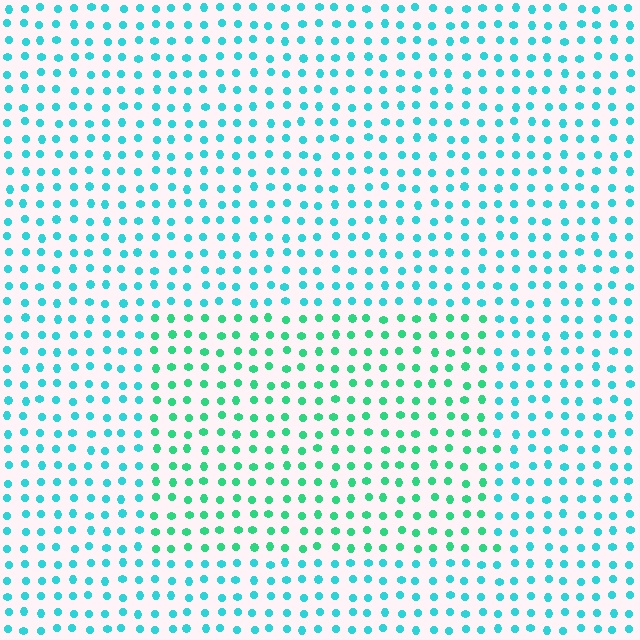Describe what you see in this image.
The image is filled with small cyan elements in a uniform arrangement. A rectangle-shaped region is visible where the elements are tinted to a slightly different hue, forming a subtle color boundary.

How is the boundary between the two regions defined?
The boundary is defined purely by a slight shift in hue (about 32 degrees). Spacing, size, and orientation are identical on both sides.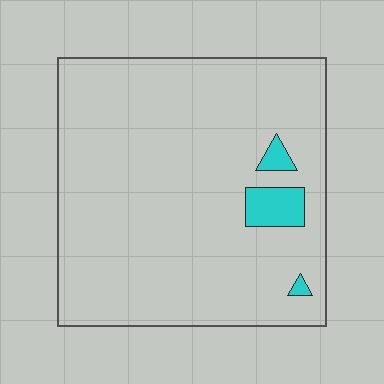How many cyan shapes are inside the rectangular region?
3.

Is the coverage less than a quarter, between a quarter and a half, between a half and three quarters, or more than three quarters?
Less than a quarter.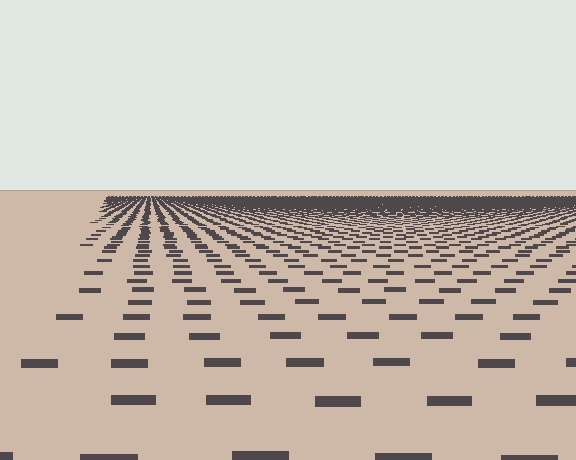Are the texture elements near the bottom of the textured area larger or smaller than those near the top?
Larger. Near the bottom, elements are closer to the viewer and appear at a bigger on-screen size.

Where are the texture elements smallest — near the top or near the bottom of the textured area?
Near the top.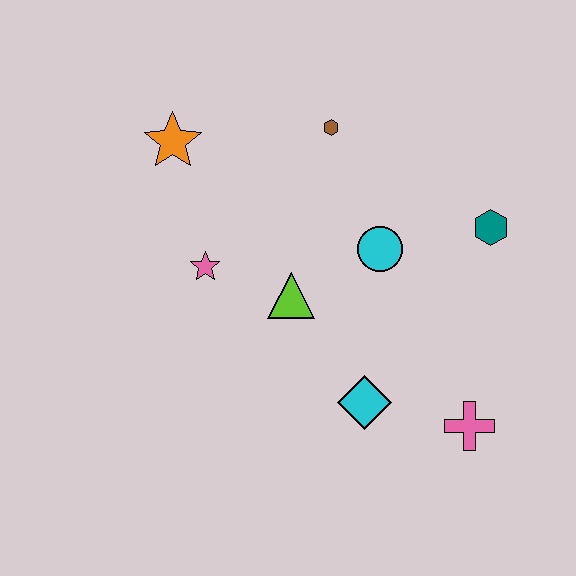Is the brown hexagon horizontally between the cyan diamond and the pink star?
Yes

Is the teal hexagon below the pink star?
No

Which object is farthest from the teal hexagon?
The orange star is farthest from the teal hexagon.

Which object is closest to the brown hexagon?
The cyan circle is closest to the brown hexagon.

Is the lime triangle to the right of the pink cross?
No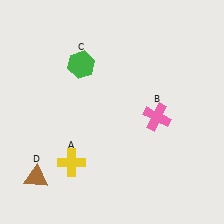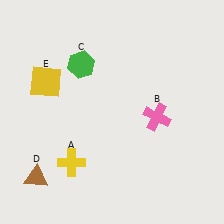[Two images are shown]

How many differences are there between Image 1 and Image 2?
There is 1 difference between the two images.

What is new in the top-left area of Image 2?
A yellow square (E) was added in the top-left area of Image 2.